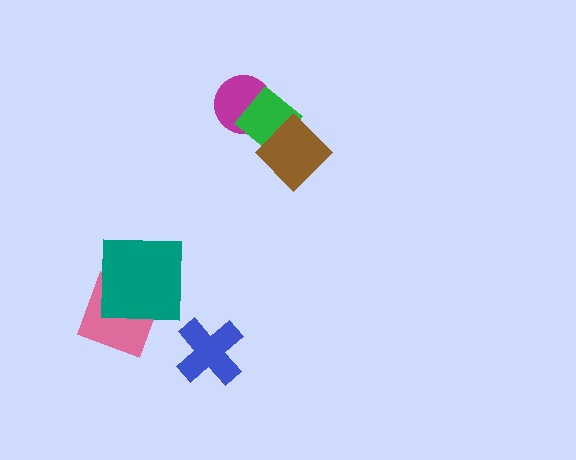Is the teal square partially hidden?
No, no other shape covers it.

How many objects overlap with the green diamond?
2 objects overlap with the green diamond.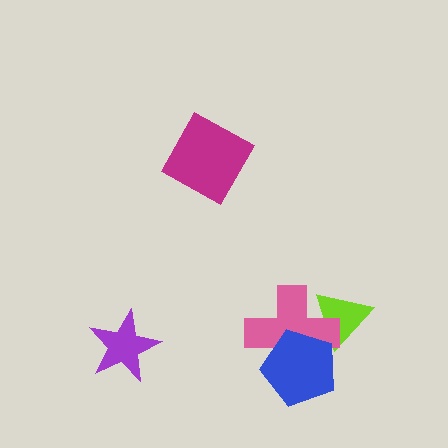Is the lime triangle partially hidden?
Yes, it is partially covered by another shape.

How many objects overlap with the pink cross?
2 objects overlap with the pink cross.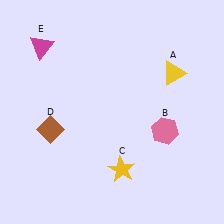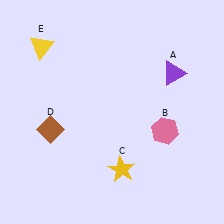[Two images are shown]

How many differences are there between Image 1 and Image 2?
There are 2 differences between the two images.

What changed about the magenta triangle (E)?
In Image 1, E is magenta. In Image 2, it changed to yellow.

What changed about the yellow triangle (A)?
In Image 1, A is yellow. In Image 2, it changed to purple.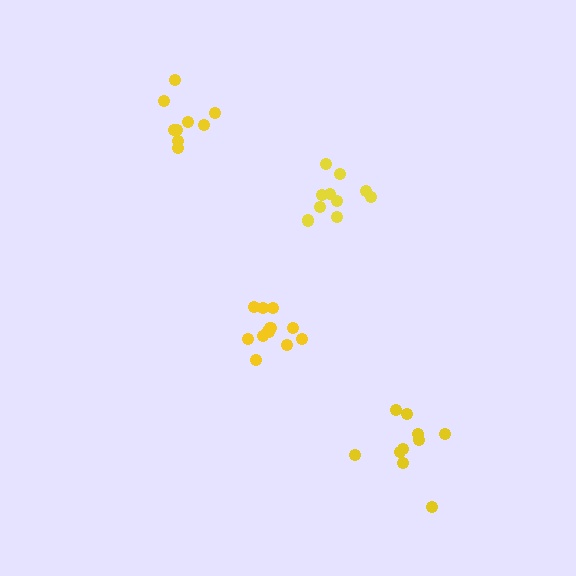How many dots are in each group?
Group 1: 9 dots, Group 2: 10 dots, Group 3: 10 dots, Group 4: 12 dots (41 total).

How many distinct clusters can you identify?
There are 4 distinct clusters.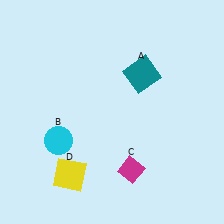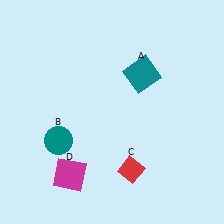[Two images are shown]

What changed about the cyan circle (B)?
In Image 1, B is cyan. In Image 2, it changed to teal.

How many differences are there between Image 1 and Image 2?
There are 3 differences between the two images.